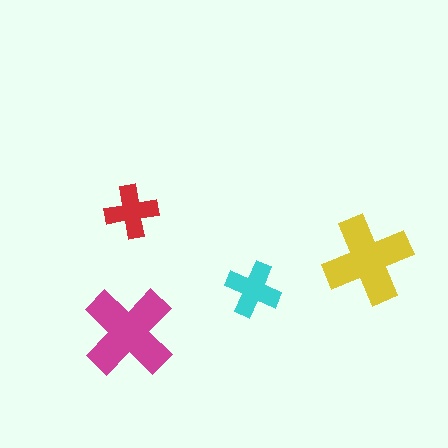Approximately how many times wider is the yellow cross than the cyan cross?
About 1.5 times wider.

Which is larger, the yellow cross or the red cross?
The yellow one.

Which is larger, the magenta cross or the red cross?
The magenta one.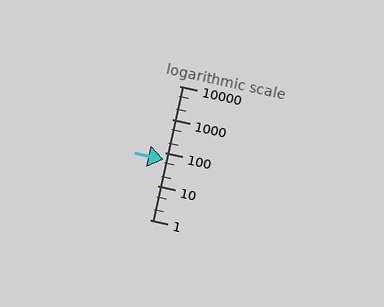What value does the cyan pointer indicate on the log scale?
The pointer indicates approximately 62.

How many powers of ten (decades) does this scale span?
The scale spans 4 decades, from 1 to 10000.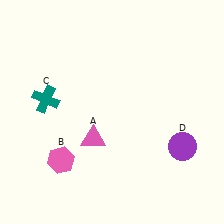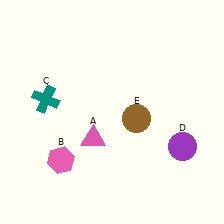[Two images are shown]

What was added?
A brown circle (E) was added in Image 2.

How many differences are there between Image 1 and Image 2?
There is 1 difference between the two images.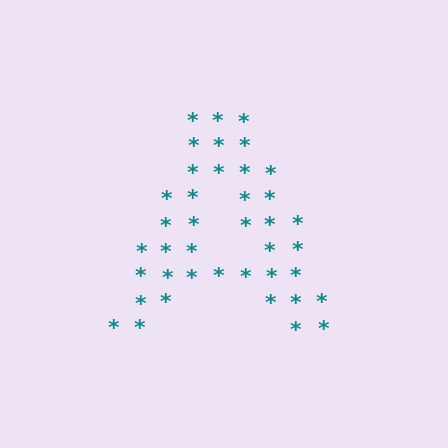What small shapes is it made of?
It is made of small asterisks.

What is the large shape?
The large shape is the letter A.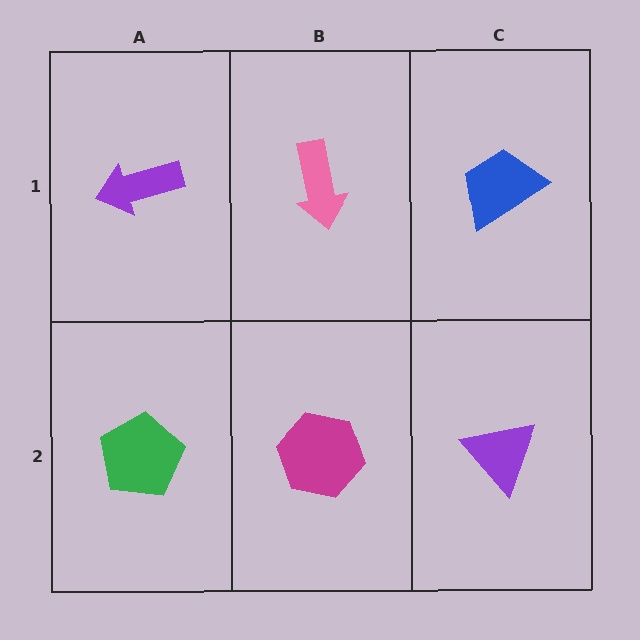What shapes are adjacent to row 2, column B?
A pink arrow (row 1, column B), a green pentagon (row 2, column A), a purple triangle (row 2, column C).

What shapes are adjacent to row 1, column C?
A purple triangle (row 2, column C), a pink arrow (row 1, column B).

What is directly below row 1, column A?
A green pentagon.